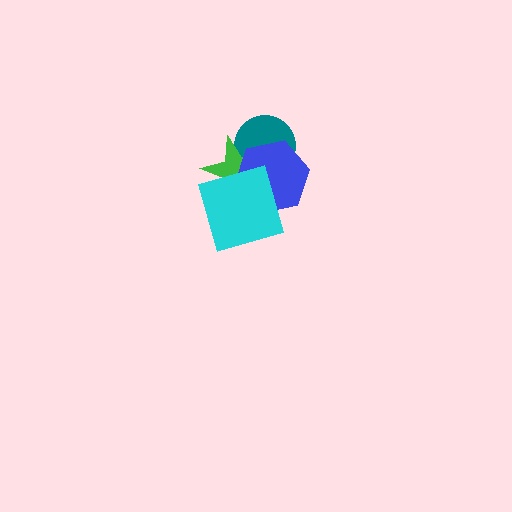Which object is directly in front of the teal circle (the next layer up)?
The green star is directly in front of the teal circle.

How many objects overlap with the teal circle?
3 objects overlap with the teal circle.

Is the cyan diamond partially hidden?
No, no other shape covers it.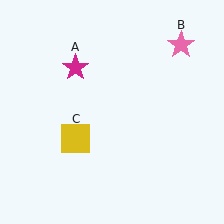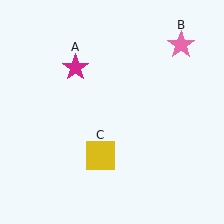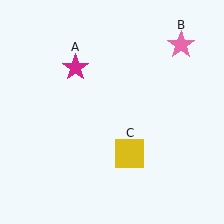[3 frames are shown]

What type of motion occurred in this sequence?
The yellow square (object C) rotated counterclockwise around the center of the scene.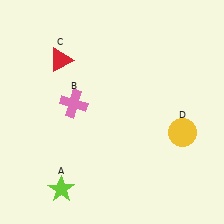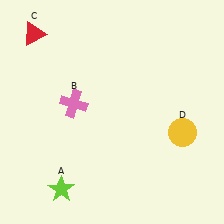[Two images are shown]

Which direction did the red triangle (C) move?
The red triangle (C) moved left.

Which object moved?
The red triangle (C) moved left.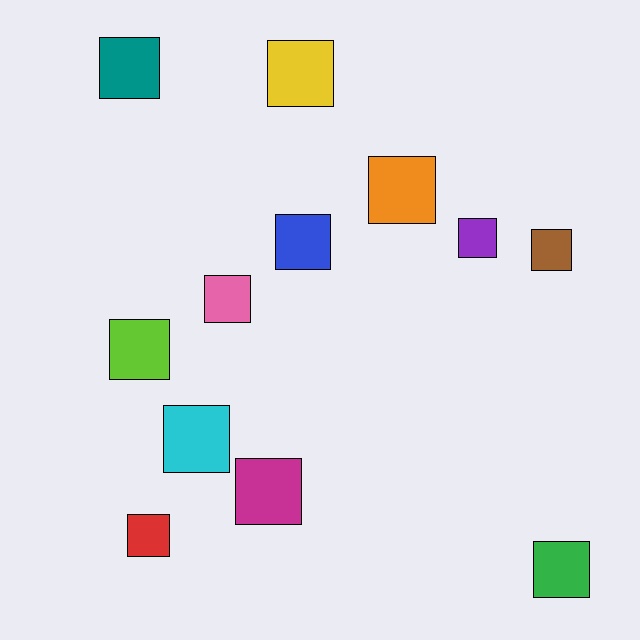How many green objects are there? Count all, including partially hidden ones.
There is 1 green object.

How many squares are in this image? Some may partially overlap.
There are 12 squares.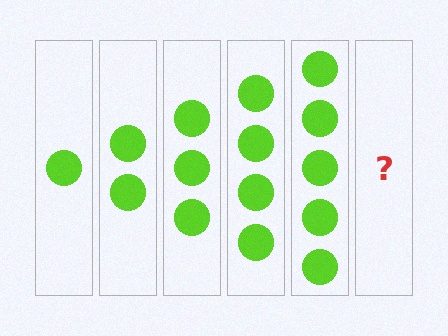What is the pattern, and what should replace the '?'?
The pattern is that each step adds one more circle. The '?' should be 6 circles.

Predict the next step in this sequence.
The next step is 6 circles.